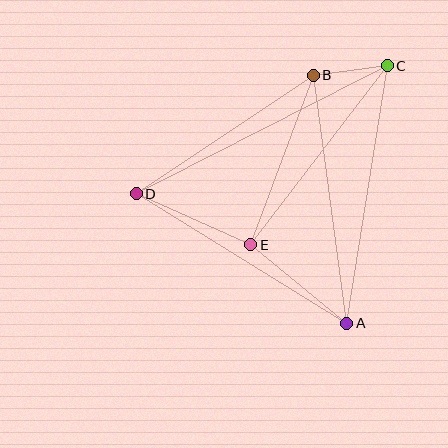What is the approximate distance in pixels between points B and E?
The distance between B and E is approximately 181 pixels.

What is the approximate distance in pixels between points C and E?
The distance between C and E is approximately 225 pixels.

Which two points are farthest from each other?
Points C and D are farthest from each other.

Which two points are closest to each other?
Points B and C are closest to each other.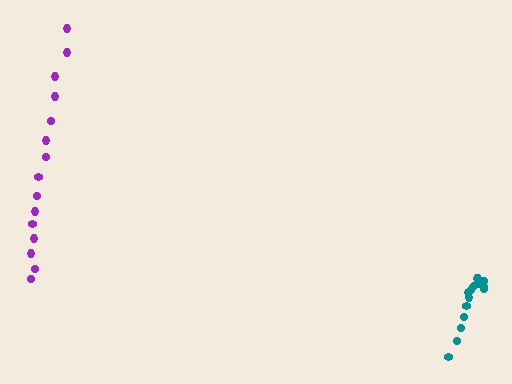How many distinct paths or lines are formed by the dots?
There are 2 distinct paths.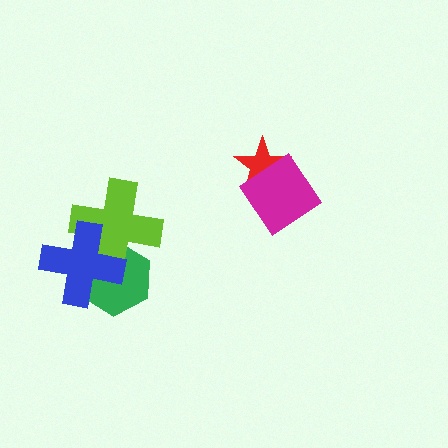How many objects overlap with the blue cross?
2 objects overlap with the blue cross.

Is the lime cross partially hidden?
Yes, it is partially covered by another shape.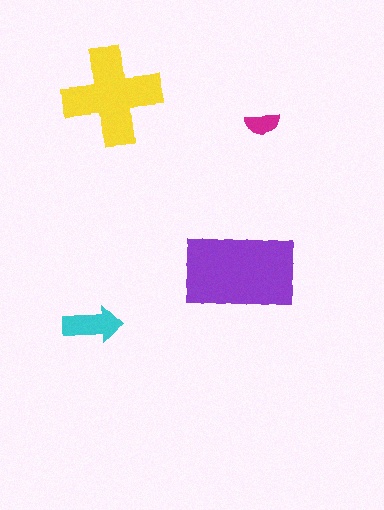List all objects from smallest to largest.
The magenta semicircle, the cyan arrow, the yellow cross, the purple rectangle.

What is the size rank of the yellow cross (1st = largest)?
2nd.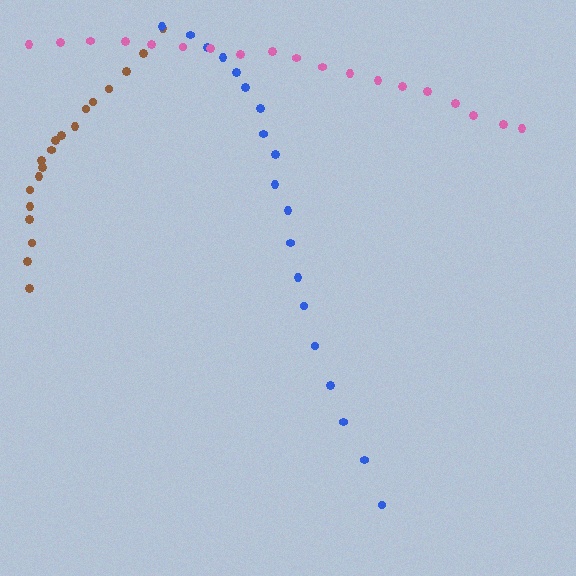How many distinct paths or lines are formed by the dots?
There are 3 distinct paths.